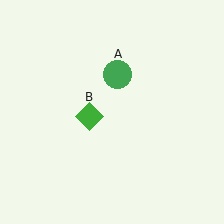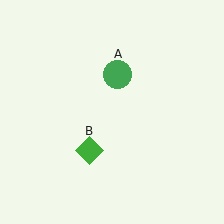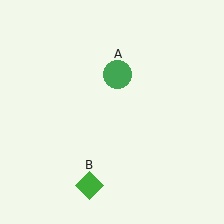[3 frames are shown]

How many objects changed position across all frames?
1 object changed position: green diamond (object B).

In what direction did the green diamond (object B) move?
The green diamond (object B) moved down.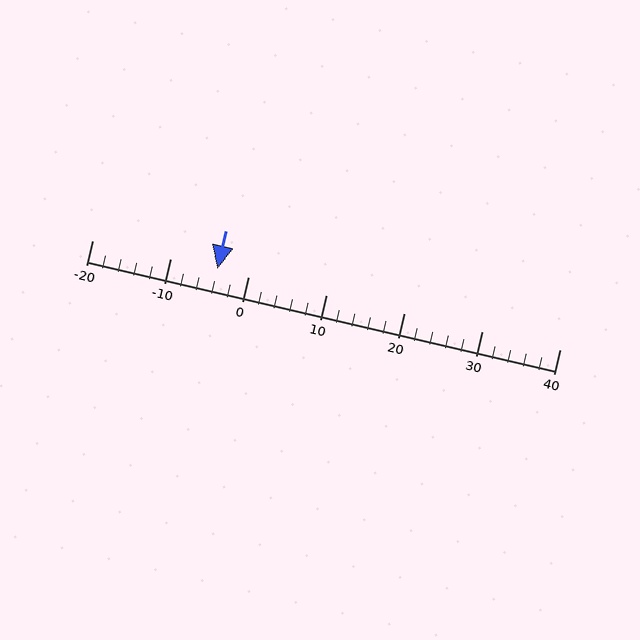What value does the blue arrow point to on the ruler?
The blue arrow points to approximately -4.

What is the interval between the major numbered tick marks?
The major tick marks are spaced 10 units apart.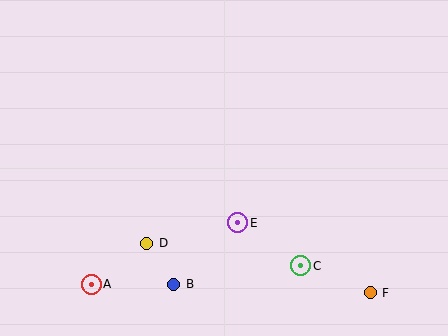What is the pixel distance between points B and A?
The distance between B and A is 83 pixels.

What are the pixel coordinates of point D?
Point D is at (147, 243).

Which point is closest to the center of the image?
Point E at (238, 223) is closest to the center.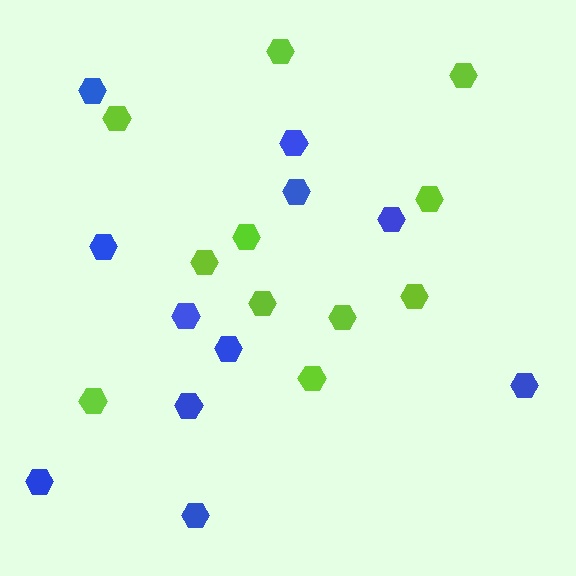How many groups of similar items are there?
There are 2 groups: one group of lime hexagons (11) and one group of blue hexagons (11).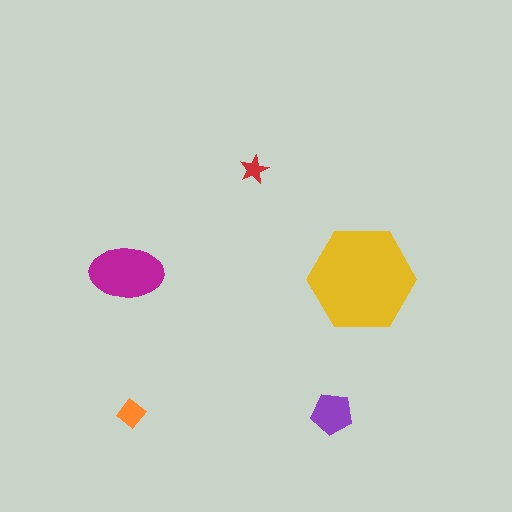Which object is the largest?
The yellow hexagon.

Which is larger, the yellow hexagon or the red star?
The yellow hexagon.